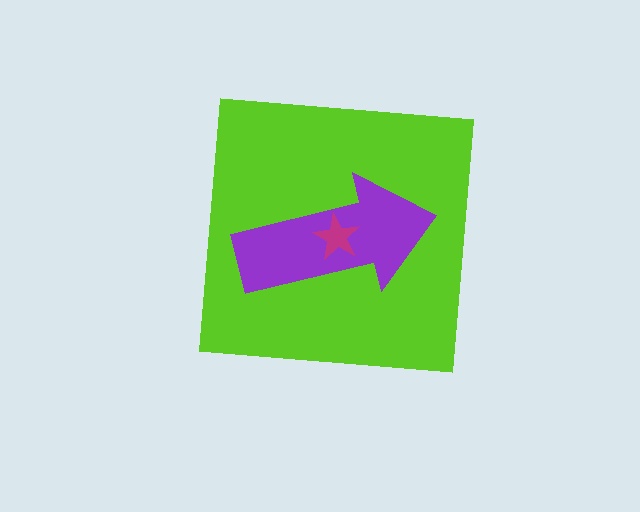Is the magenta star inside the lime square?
Yes.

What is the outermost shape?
The lime square.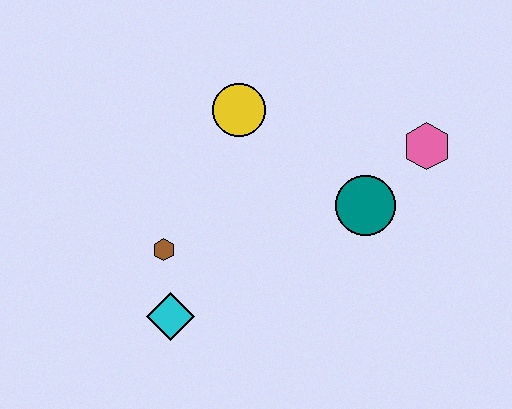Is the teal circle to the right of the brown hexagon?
Yes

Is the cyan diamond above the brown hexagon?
No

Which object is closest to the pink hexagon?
The teal circle is closest to the pink hexagon.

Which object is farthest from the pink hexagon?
The cyan diamond is farthest from the pink hexagon.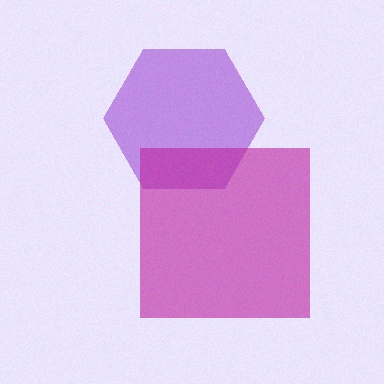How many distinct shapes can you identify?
There are 2 distinct shapes: a purple hexagon, a magenta square.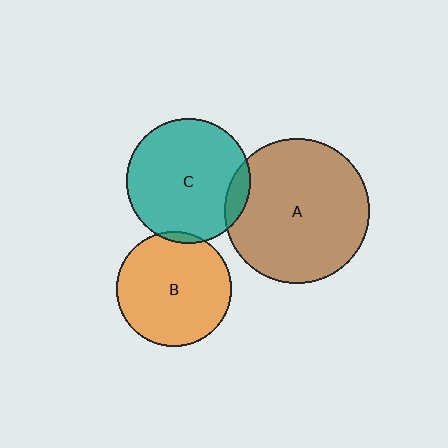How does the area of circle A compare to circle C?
Approximately 1.4 times.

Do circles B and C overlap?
Yes.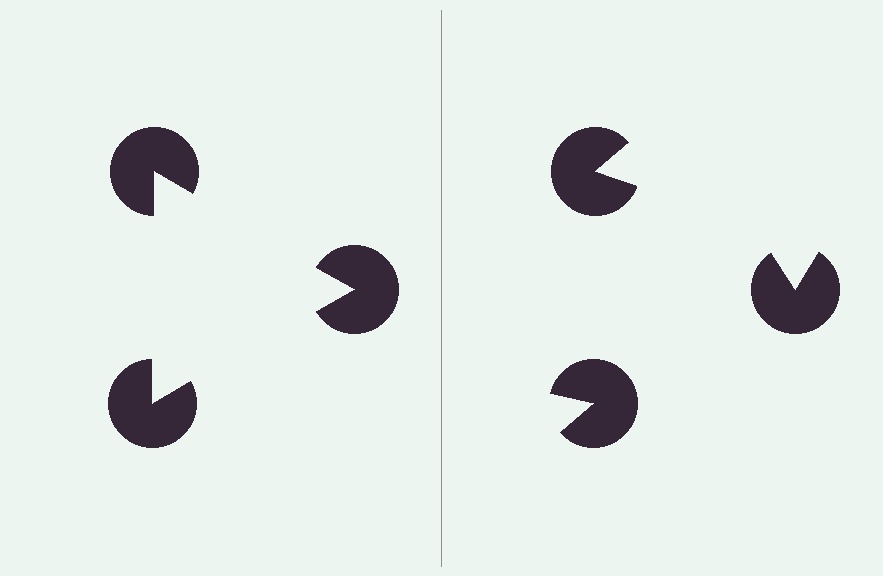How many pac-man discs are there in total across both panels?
6 — 3 on each side.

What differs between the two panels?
The pac-man discs are positioned identically on both sides; only the wedge orientations differ. On the left they align to a triangle; on the right they are misaligned.